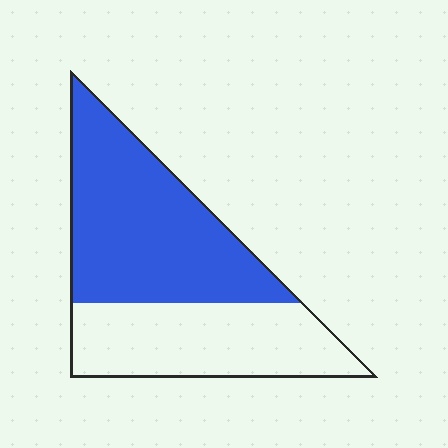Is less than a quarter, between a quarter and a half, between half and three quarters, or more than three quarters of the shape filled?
Between half and three quarters.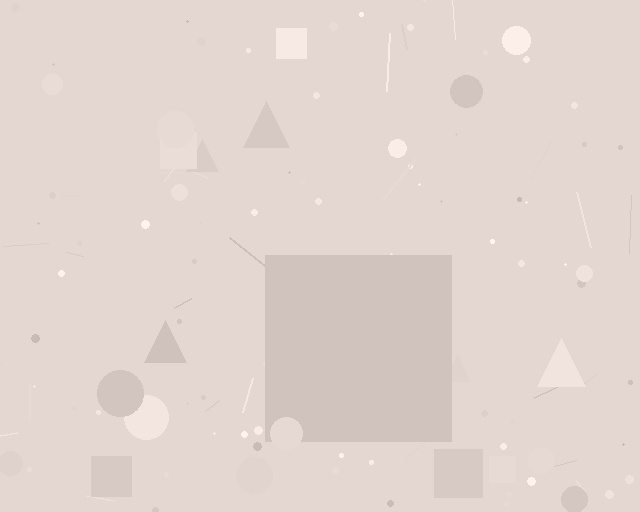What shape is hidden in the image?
A square is hidden in the image.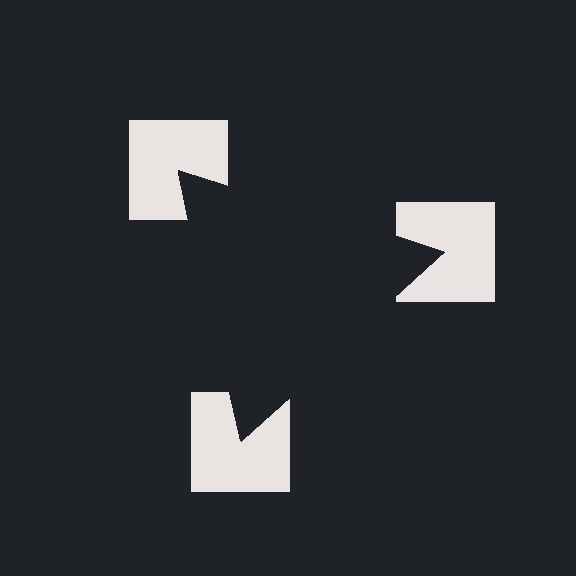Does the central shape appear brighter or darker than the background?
It typically appears slightly darker than the background, even though no actual brightness change is drawn.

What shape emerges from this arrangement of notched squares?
An illusory triangle — its edges are inferred from the aligned wedge cuts in the notched squares, not physically drawn.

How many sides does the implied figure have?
3 sides.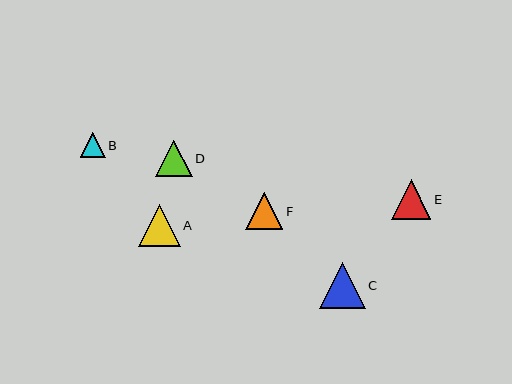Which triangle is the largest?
Triangle C is the largest with a size of approximately 46 pixels.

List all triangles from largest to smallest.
From largest to smallest: C, A, E, F, D, B.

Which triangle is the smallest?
Triangle B is the smallest with a size of approximately 25 pixels.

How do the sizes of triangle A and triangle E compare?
Triangle A and triangle E are approximately the same size.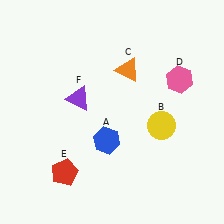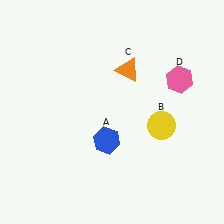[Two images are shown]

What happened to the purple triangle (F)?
The purple triangle (F) was removed in Image 2. It was in the top-left area of Image 1.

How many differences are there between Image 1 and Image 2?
There are 2 differences between the two images.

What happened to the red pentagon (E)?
The red pentagon (E) was removed in Image 2. It was in the bottom-left area of Image 1.